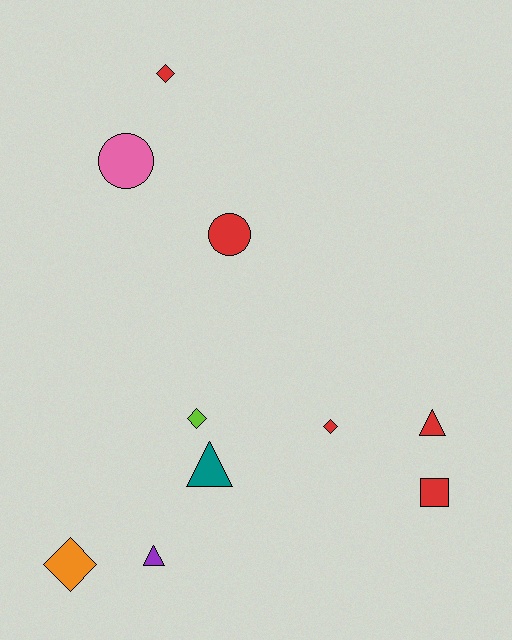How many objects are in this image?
There are 10 objects.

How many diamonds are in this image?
There are 4 diamonds.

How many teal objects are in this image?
There is 1 teal object.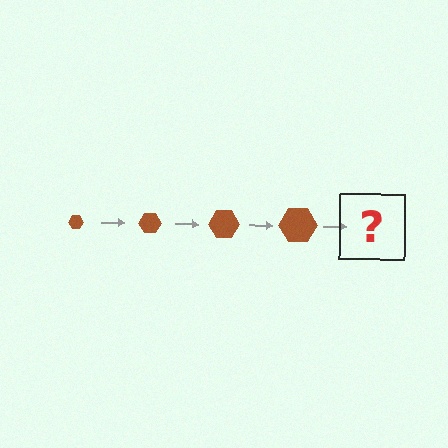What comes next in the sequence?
The next element should be a brown hexagon, larger than the previous one.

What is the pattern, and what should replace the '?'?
The pattern is that the hexagon gets progressively larger each step. The '?' should be a brown hexagon, larger than the previous one.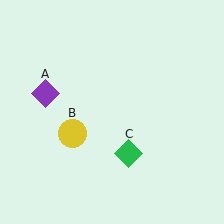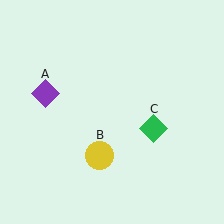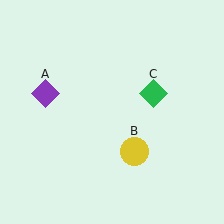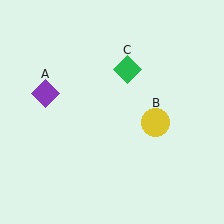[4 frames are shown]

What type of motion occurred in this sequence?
The yellow circle (object B), green diamond (object C) rotated counterclockwise around the center of the scene.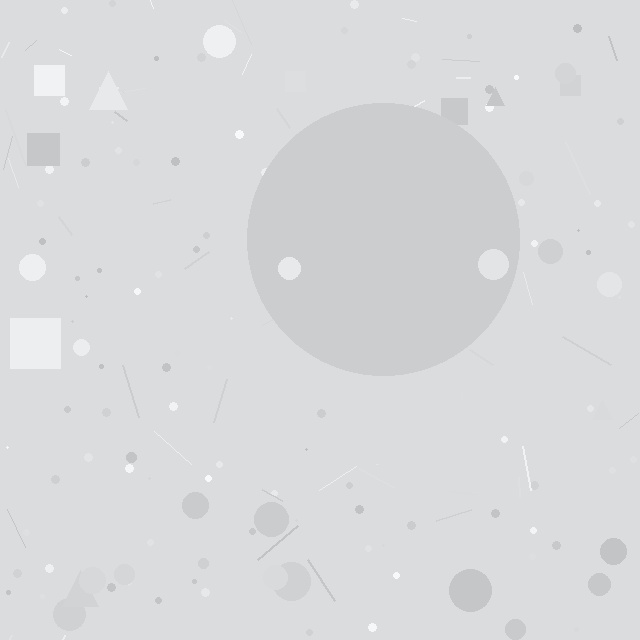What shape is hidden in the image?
A circle is hidden in the image.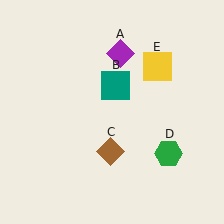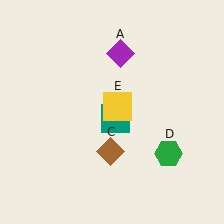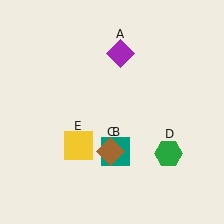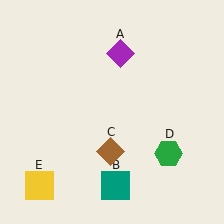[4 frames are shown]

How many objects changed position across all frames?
2 objects changed position: teal square (object B), yellow square (object E).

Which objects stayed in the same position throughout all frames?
Purple diamond (object A) and brown diamond (object C) and green hexagon (object D) remained stationary.